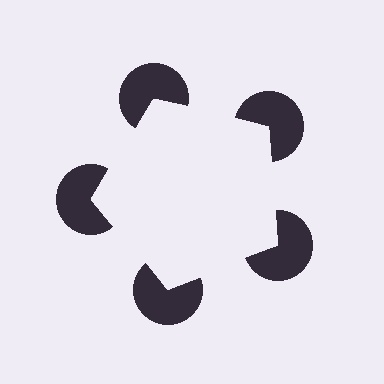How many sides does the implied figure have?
5 sides.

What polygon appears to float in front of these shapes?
An illusory pentagon — its edges are inferred from the aligned wedge cuts in the pac-man discs, not physically drawn.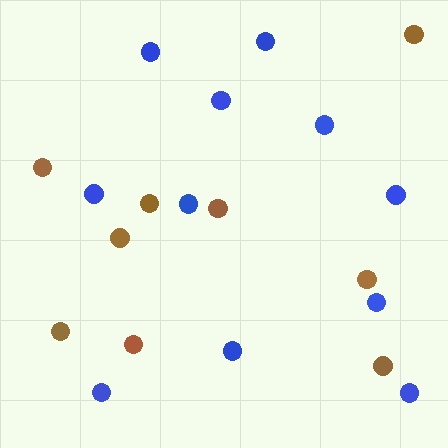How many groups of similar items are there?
There are 2 groups: one group of blue circles (11) and one group of brown circles (9).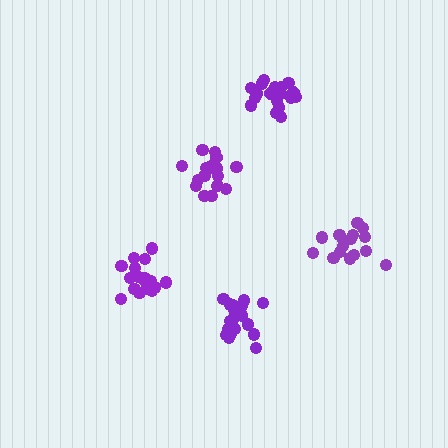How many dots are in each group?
Group 1: 19 dots, Group 2: 16 dots, Group 3: 17 dots, Group 4: 19 dots, Group 5: 19 dots (90 total).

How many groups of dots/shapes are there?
There are 5 groups.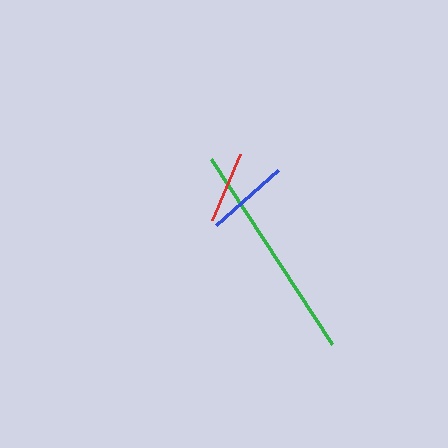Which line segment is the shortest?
The red line is the shortest at approximately 72 pixels.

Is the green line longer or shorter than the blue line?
The green line is longer than the blue line.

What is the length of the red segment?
The red segment is approximately 72 pixels long.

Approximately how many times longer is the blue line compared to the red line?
The blue line is approximately 1.2 times the length of the red line.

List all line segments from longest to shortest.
From longest to shortest: green, blue, red.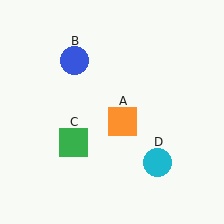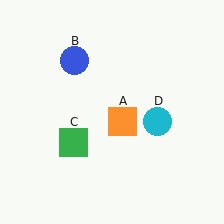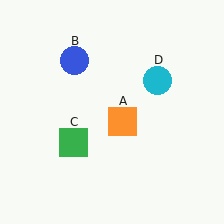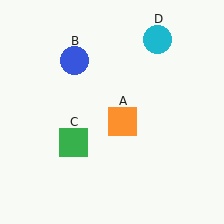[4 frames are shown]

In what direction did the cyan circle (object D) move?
The cyan circle (object D) moved up.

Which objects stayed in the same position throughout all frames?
Orange square (object A) and blue circle (object B) and green square (object C) remained stationary.